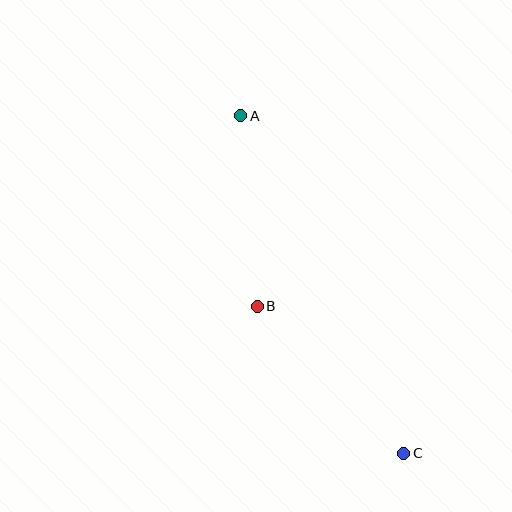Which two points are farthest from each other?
Points A and C are farthest from each other.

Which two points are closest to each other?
Points A and B are closest to each other.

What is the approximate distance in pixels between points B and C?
The distance between B and C is approximately 207 pixels.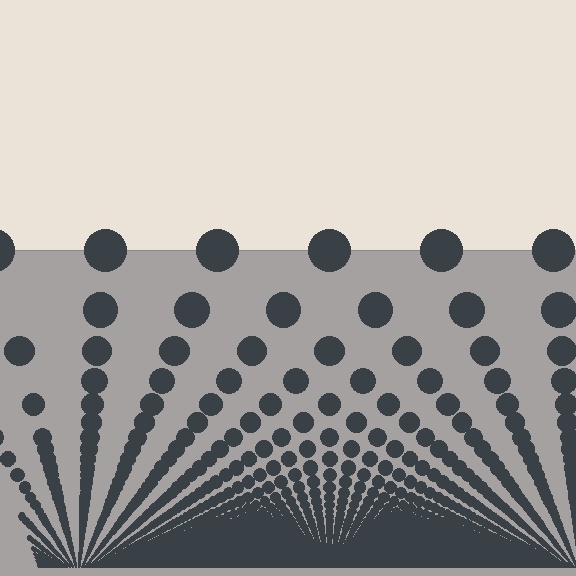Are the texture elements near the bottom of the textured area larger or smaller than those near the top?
Smaller. The gradient is inverted — elements near the bottom are smaller and denser.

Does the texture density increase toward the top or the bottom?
Density increases toward the bottom.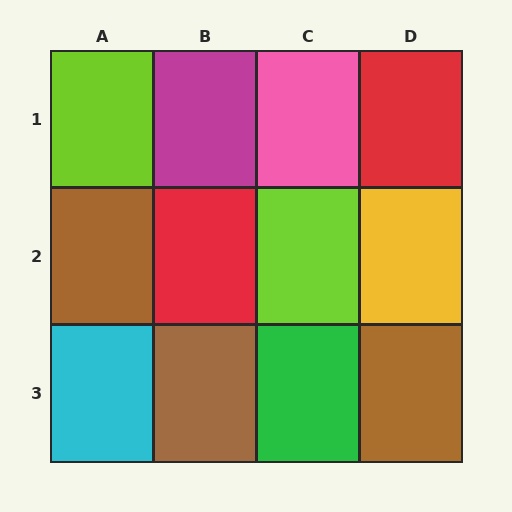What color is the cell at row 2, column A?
Brown.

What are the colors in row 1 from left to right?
Lime, magenta, pink, red.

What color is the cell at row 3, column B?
Brown.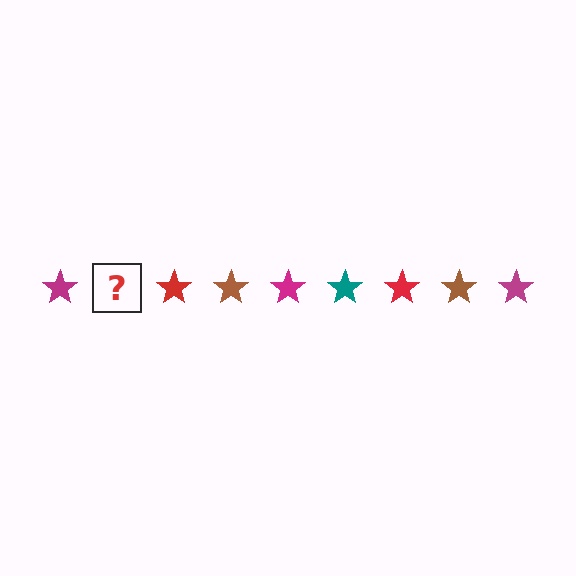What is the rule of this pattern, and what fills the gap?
The rule is that the pattern cycles through magenta, teal, red, brown stars. The gap should be filled with a teal star.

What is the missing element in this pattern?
The missing element is a teal star.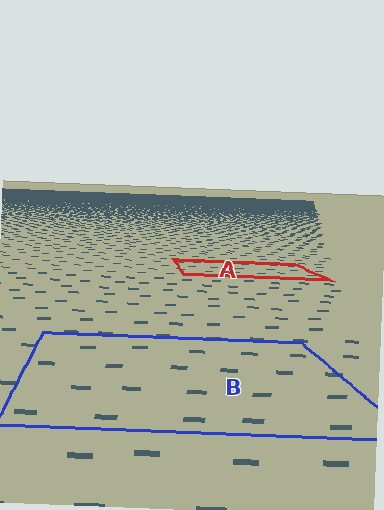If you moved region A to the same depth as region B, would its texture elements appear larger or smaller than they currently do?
They would appear larger. At a closer depth, the same texture elements are projected at a bigger on-screen size.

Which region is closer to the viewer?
Region B is closer. The texture elements there are larger and more spread out.